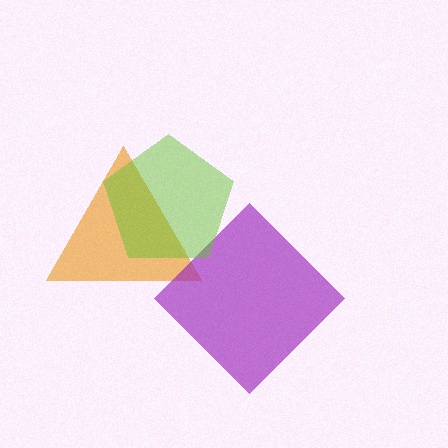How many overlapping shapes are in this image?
There are 3 overlapping shapes in the image.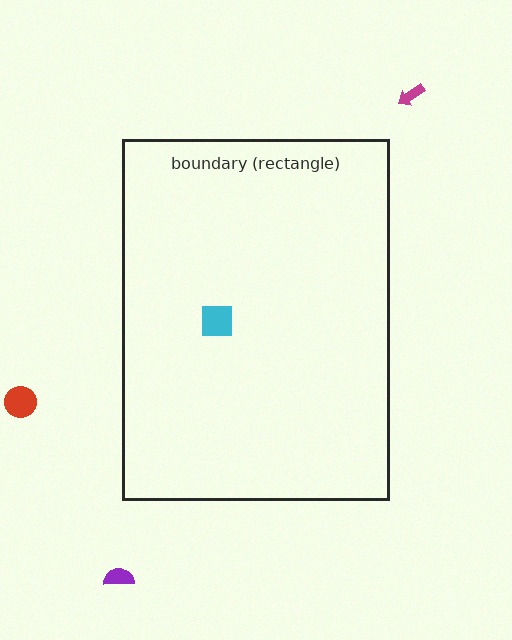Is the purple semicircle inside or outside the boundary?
Outside.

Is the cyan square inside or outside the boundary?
Inside.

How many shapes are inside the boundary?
1 inside, 3 outside.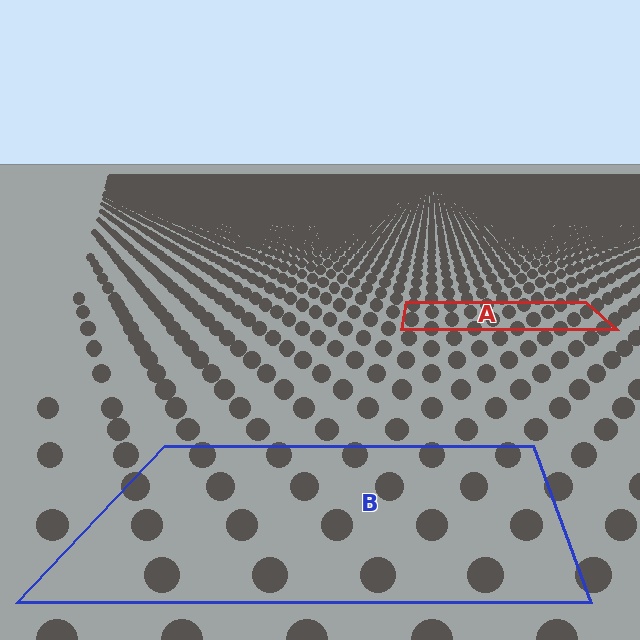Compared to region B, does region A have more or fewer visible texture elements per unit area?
Region A has more texture elements per unit area — they are packed more densely because it is farther away.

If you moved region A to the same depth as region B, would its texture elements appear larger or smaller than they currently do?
They would appear larger. At a closer depth, the same texture elements are projected at a bigger on-screen size.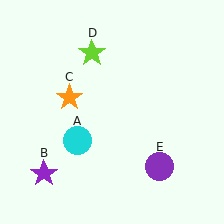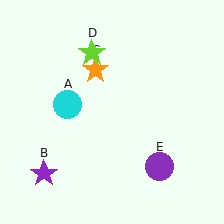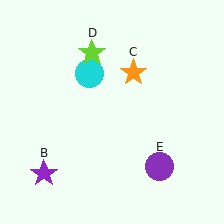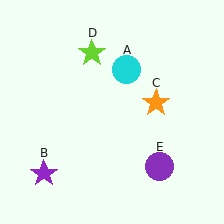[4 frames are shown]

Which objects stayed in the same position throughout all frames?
Purple star (object B) and lime star (object D) and purple circle (object E) remained stationary.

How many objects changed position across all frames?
2 objects changed position: cyan circle (object A), orange star (object C).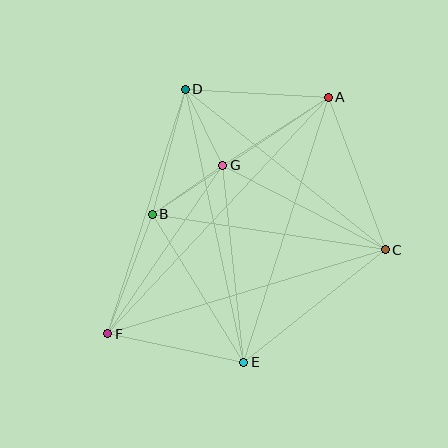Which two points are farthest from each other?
Points A and F are farthest from each other.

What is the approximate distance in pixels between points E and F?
The distance between E and F is approximately 139 pixels.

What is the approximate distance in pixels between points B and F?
The distance between B and F is approximately 128 pixels.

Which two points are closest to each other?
Points D and G are closest to each other.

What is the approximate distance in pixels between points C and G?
The distance between C and G is approximately 183 pixels.